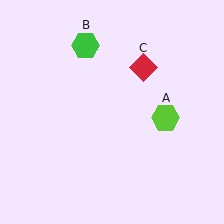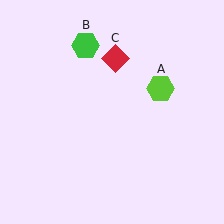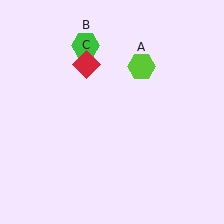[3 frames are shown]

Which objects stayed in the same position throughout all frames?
Green hexagon (object B) remained stationary.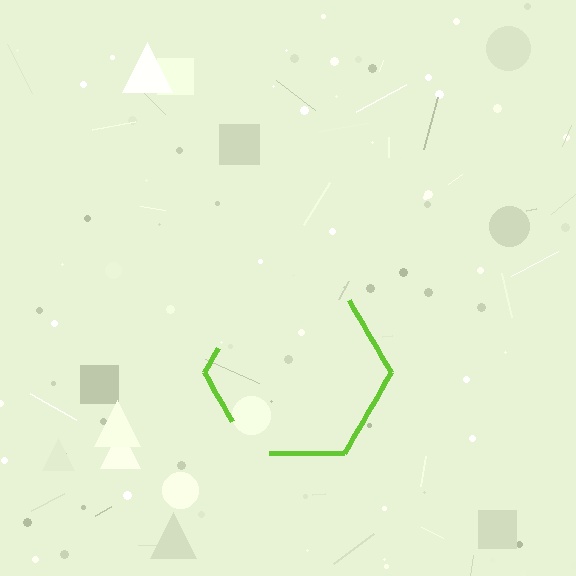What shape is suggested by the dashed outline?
The dashed outline suggests a hexagon.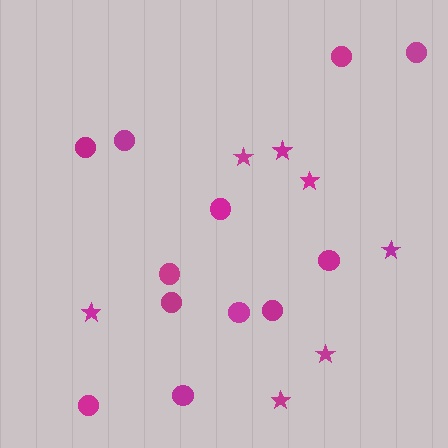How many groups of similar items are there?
There are 2 groups: one group of stars (7) and one group of circles (12).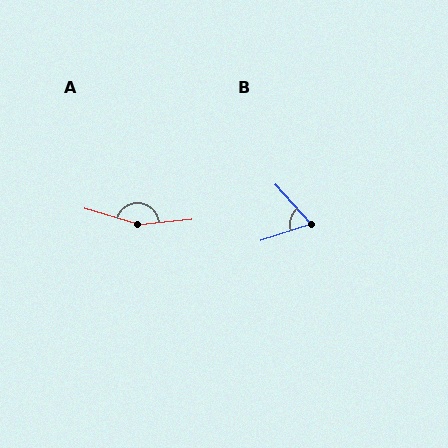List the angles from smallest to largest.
B (66°), A (158°).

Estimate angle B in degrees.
Approximately 66 degrees.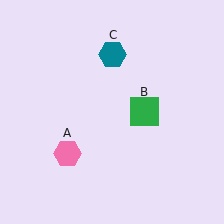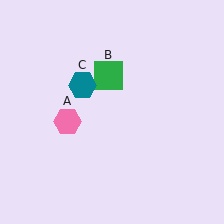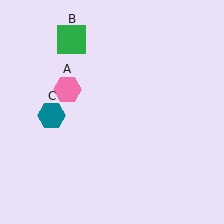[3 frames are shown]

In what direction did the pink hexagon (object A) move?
The pink hexagon (object A) moved up.